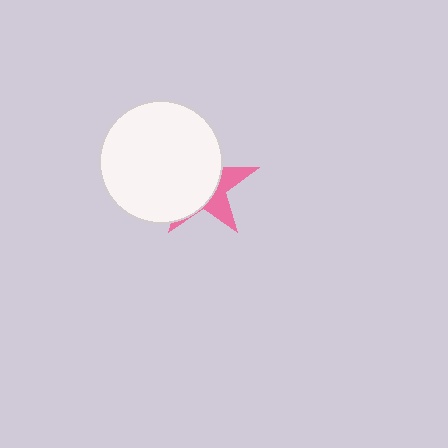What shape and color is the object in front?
The object in front is a white circle.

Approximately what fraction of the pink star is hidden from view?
Roughly 67% of the pink star is hidden behind the white circle.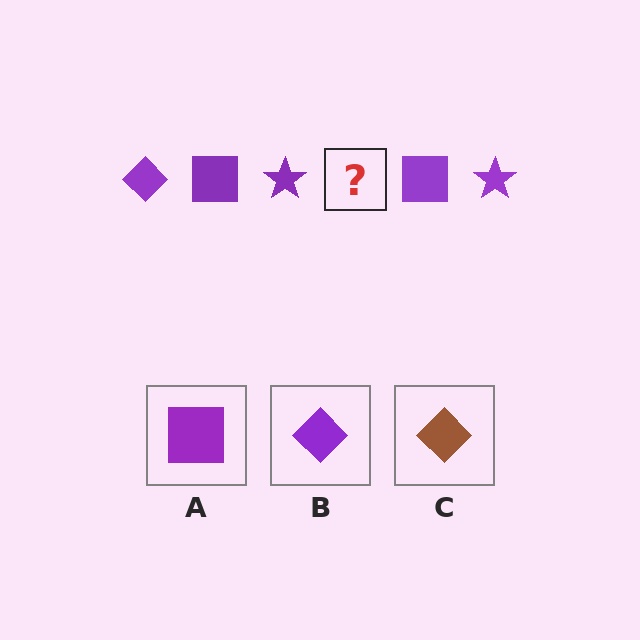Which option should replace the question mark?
Option B.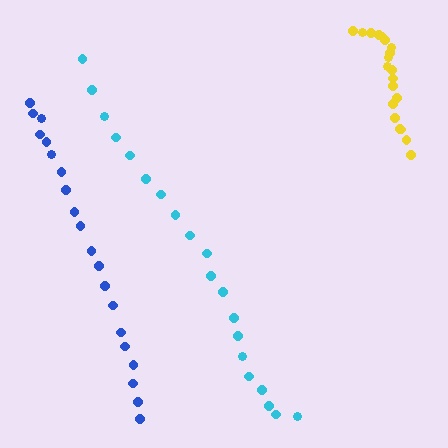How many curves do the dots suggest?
There are 3 distinct paths.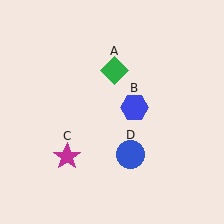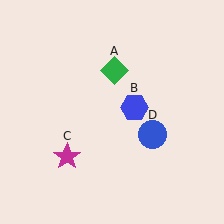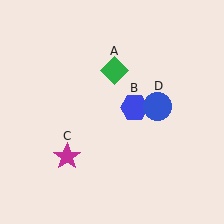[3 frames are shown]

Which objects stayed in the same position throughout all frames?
Green diamond (object A) and blue hexagon (object B) and magenta star (object C) remained stationary.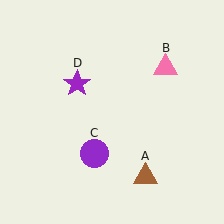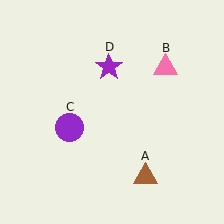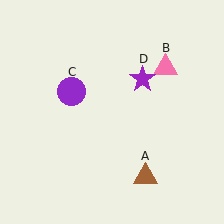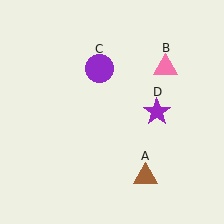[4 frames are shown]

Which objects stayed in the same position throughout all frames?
Brown triangle (object A) and pink triangle (object B) remained stationary.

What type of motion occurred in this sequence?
The purple circle (object C), purple star (object D) rotated clockwise around the center of the scene.